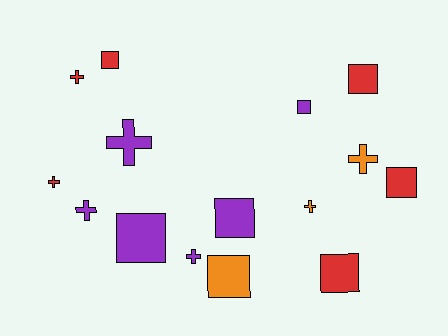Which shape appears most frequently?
Square, with 8 objects.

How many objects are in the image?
There are 15 objects.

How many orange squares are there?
There is 1 orange square.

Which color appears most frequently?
Purple, with 6 objects.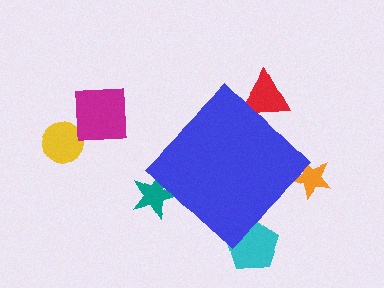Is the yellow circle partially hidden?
No, the yellow circle is fully visible.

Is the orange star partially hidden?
Yes, the orange star is partially hidden behind the blue diamond.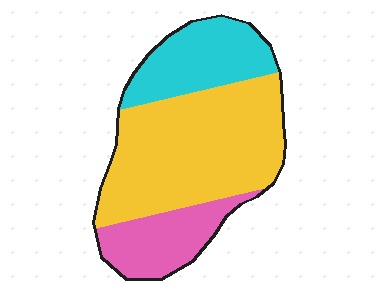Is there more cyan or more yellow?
Yellow.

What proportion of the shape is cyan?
Cyan takes up between a sixth and a third of the shape.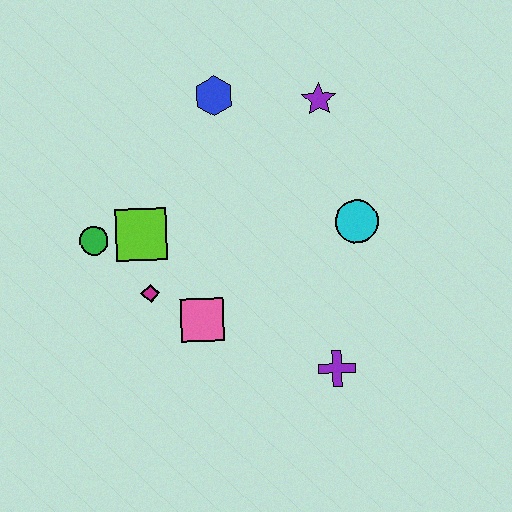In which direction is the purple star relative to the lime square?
The purple star is to the right of the lime square.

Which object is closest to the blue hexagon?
The purple star is closest to the blue hexagon.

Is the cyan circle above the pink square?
Yes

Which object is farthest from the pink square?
The purple star is farthest from the pink square.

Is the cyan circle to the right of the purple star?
Yes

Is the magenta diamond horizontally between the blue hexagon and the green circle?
Yes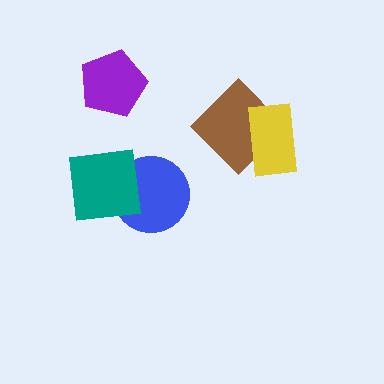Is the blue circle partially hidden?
Yes, it is partially covered by another shape.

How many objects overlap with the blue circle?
1 object overlaps with the blue circle.